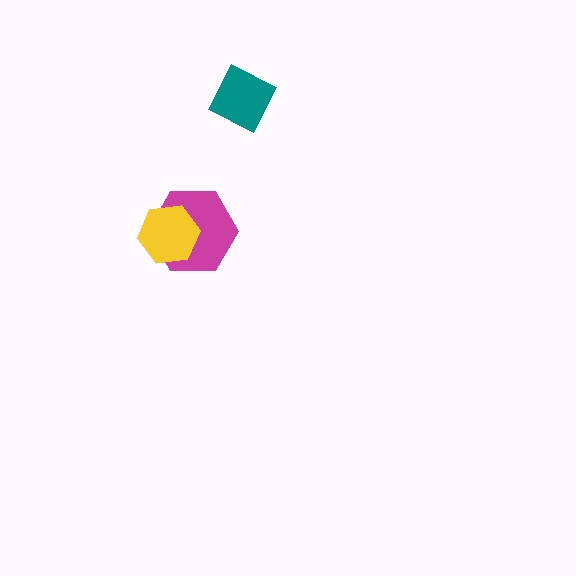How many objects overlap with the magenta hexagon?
1 object overlaps with the magenta hexagon.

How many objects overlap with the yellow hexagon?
1 object overlaps with the yellow hexagon.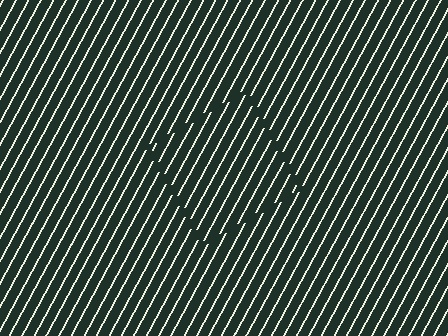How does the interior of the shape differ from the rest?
The interior of the shape contains the same grating, shifted by half a period — the contour is defined by the phase discontinuity where line-ends from the inner and outer gratings abut.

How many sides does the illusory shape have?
4 sides — the line-ends trace a square.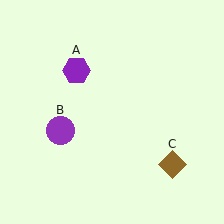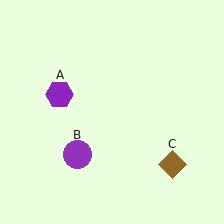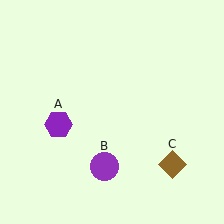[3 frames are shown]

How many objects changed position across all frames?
2 objects changed position: purple hexagon (object A), purple circle (object B).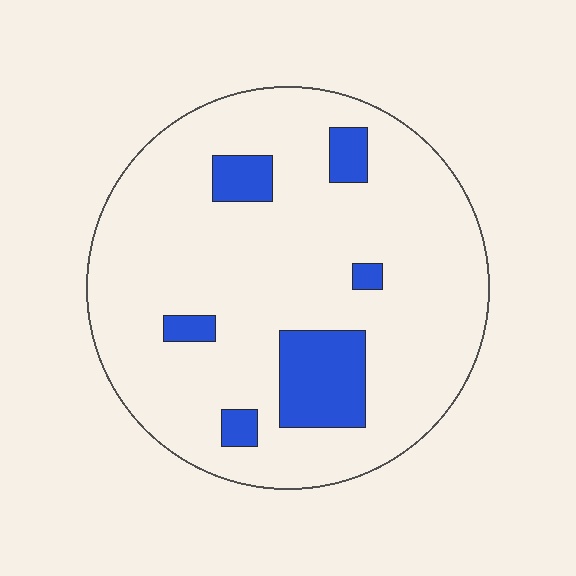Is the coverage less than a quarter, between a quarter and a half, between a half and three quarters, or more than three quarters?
Less than a quarter.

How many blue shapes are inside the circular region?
6.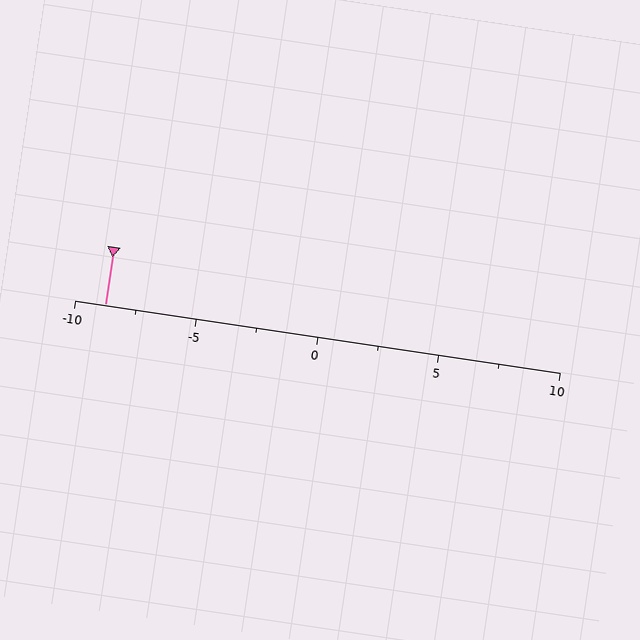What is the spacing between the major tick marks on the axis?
The major ticks are spaced 5 apart.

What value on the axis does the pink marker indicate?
The marker indicates approximately -8.8.